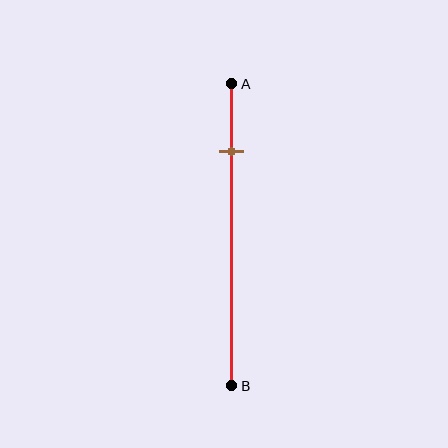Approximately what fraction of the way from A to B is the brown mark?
The brown mark is approximately 20% of the way from A to B.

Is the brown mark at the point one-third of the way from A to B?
No, the mark is at about 20% from A, not at the 33% one-third point.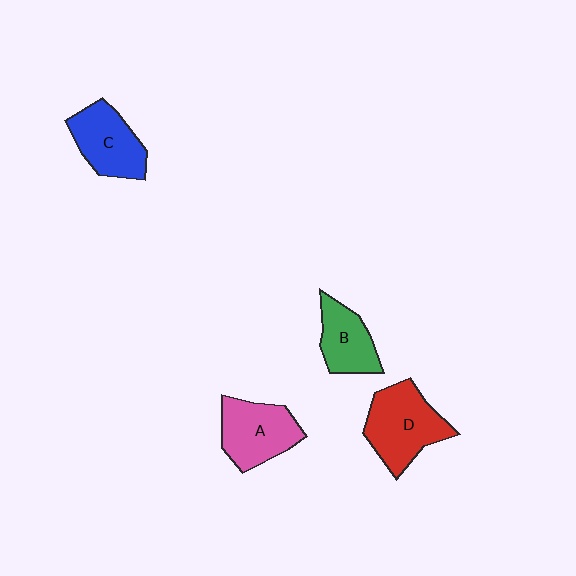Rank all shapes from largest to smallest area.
From largest to smallest: D (red), A (pink), C (blue), B (green).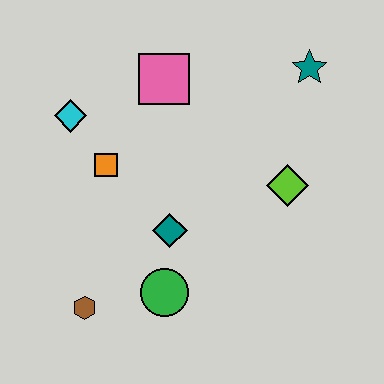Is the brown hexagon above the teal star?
No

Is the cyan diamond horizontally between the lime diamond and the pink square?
No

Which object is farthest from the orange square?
The teal star is farthest from the orange square.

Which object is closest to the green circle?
The teal diamond is closest to the green circle.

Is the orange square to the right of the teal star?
No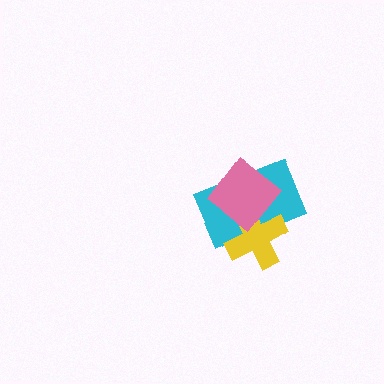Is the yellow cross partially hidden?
Yes, it is partially covered by another shape.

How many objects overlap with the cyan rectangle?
2 objects overlap with the cyan rectangle.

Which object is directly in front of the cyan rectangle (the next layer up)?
The yellow cross is directly in front of the cyan rectangle.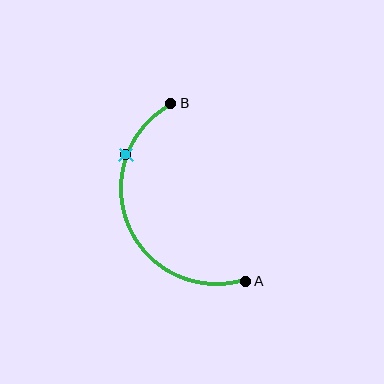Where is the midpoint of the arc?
The arc midpoint is the point on the curve farthest from the straight line joining A and B. It sits to the left of that line.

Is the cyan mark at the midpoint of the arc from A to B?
No. The cyan mark lies on the arc but is closer to endpoint B. The arc midpoint would be at the point on the curve equidistant along the arc from both A and B.